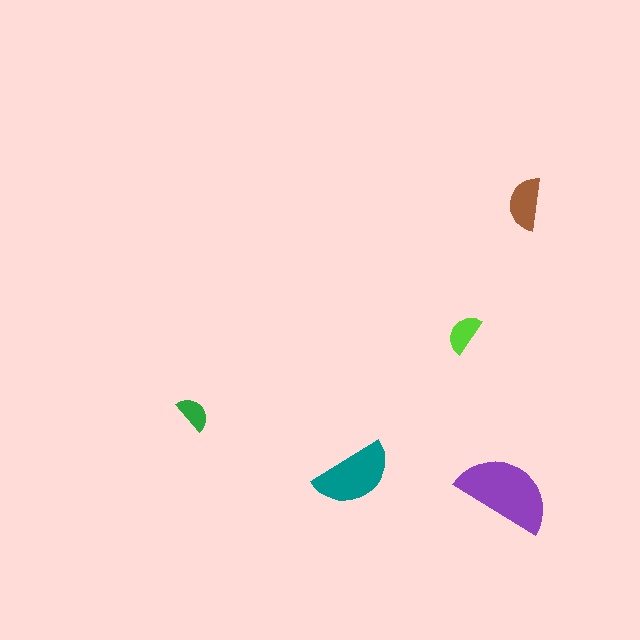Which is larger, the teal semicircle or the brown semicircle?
The teal one.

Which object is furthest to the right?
The brown semicircle is rightmost.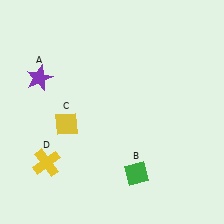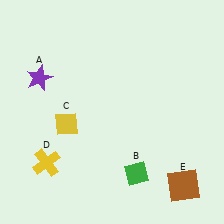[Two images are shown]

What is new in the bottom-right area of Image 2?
A brown square (E) was added in the bottom-right area of Image 2.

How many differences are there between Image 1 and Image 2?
There is 1 difference between the two images.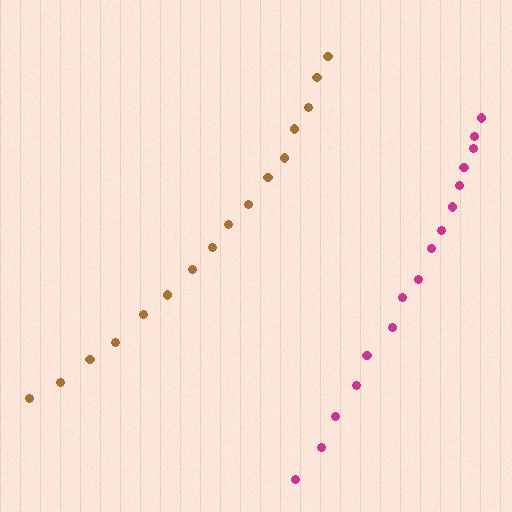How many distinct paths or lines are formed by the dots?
There are 2 distinct paths.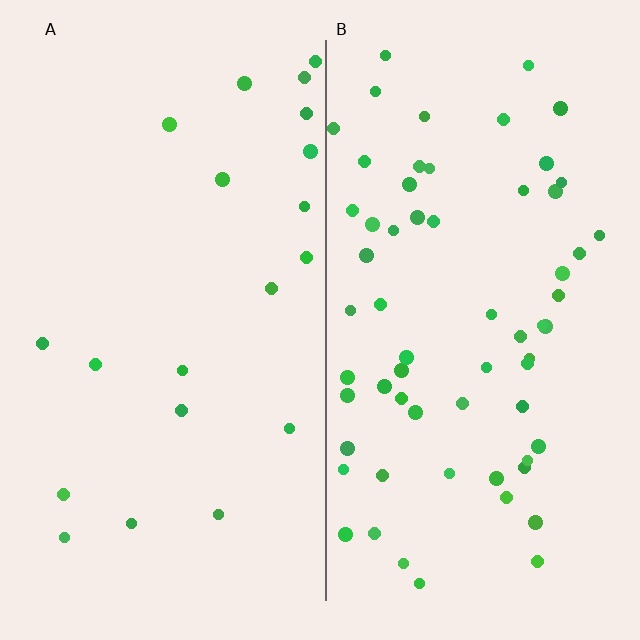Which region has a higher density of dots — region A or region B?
B (the right).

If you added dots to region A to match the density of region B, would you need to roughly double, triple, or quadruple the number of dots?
Approximately triple.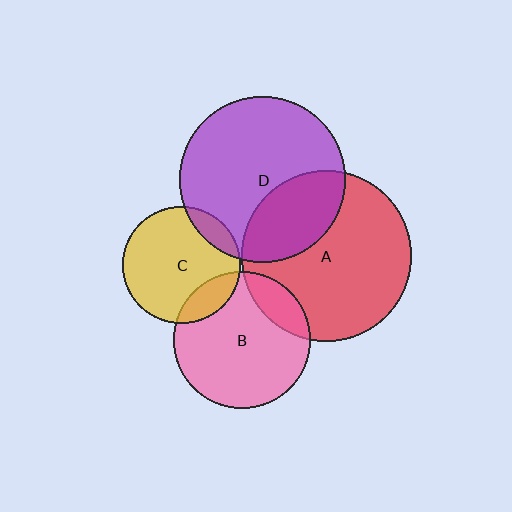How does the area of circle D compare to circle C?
Approximately 2.0 times.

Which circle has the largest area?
Circle A (red).